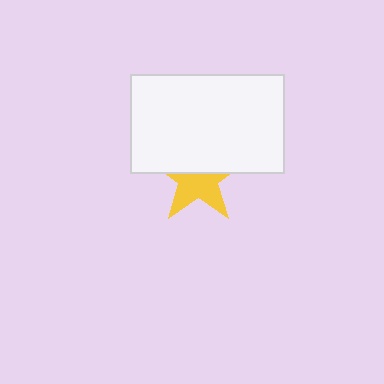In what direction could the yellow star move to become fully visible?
The yellow star could move down. That would shift it out from behind the white rectangle entirely.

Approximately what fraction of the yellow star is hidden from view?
Roughly 46% of the yellow star is hidden behind the white rectangle.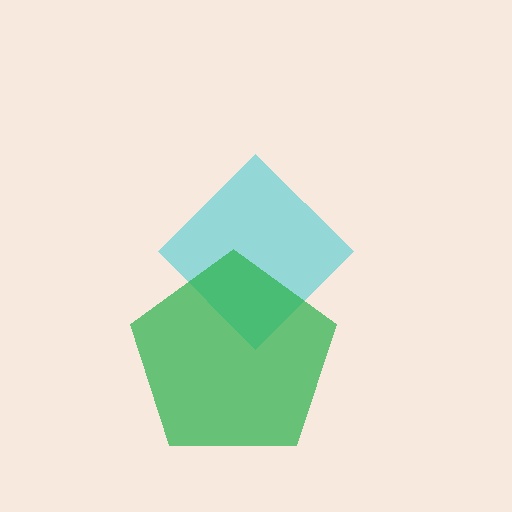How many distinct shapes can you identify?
There are 2 distinct shapes: a cyan diamond, a green pentagon.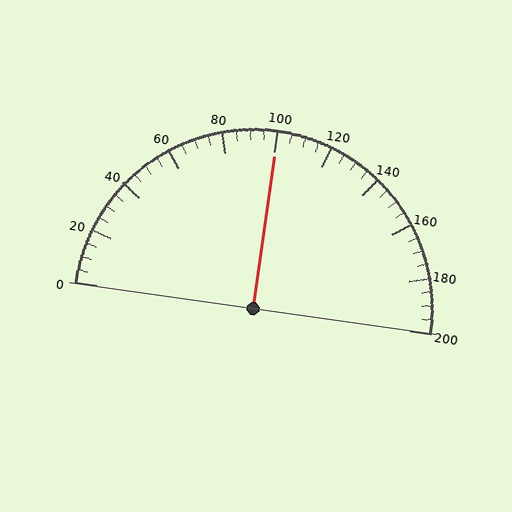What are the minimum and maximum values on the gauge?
The gauge ranges from 0 to 200.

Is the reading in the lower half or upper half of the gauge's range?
The reading is in the upper half of the range (0 to 200).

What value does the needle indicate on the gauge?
The needle indicates approximately 100.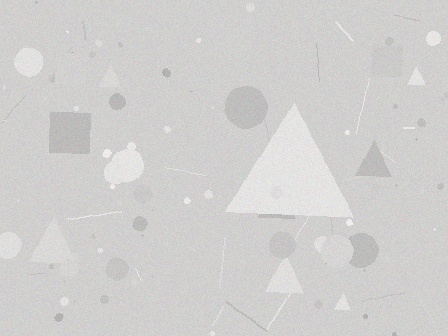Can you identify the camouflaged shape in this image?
The camouflaged shape is a triangle.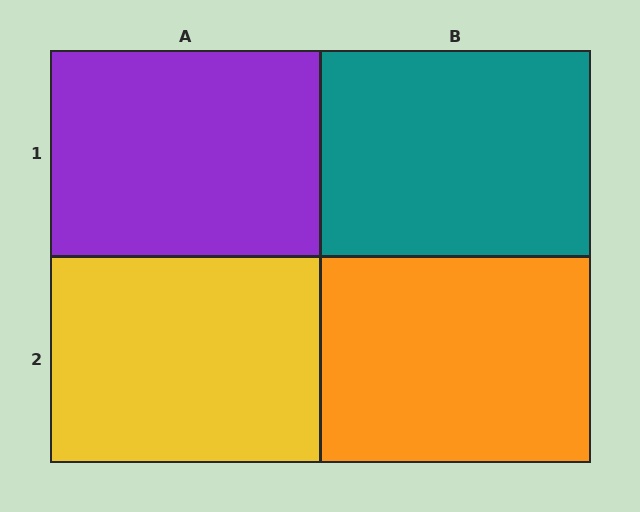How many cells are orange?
1 cell is orange.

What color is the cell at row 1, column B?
Teal.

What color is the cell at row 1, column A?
Purple.